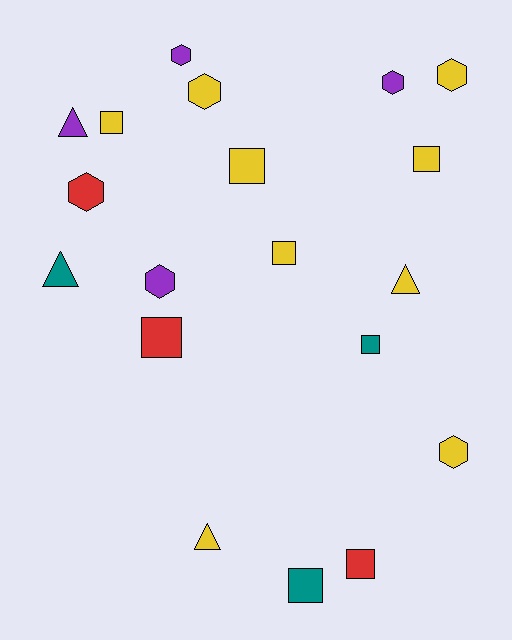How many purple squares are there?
There are no purple squares.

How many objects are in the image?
There are 19 objects.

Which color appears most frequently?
Yellow, with 9 objects.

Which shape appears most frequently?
Square, with 8 objects.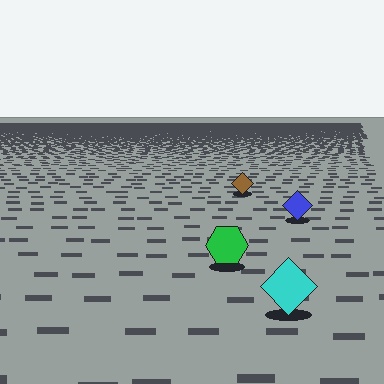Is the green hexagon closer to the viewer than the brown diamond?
Yes. The green hexagon is closer — you can tell from the texture gradient: the ground texture is coarser near it.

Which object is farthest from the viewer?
The brown diamond is farthest from the viewer. It appears smaller and the ground texture around it is denser.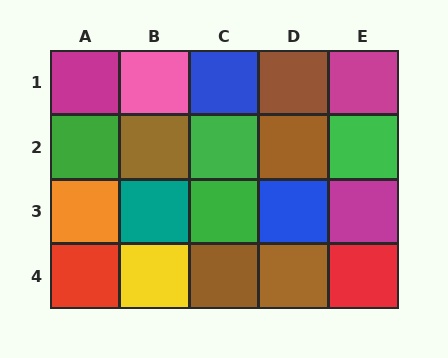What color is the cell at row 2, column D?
Brown.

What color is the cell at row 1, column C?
Blue.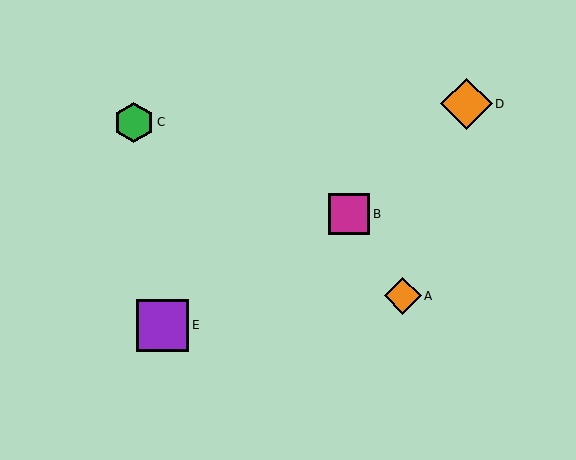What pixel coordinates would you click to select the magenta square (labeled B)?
Click at (349, 214) to select the magenta square B.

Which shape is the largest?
The purple square (labeled E) is the largest.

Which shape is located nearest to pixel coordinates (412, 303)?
The orange diamond (labeled A) at (403, 296) is nearest to that location.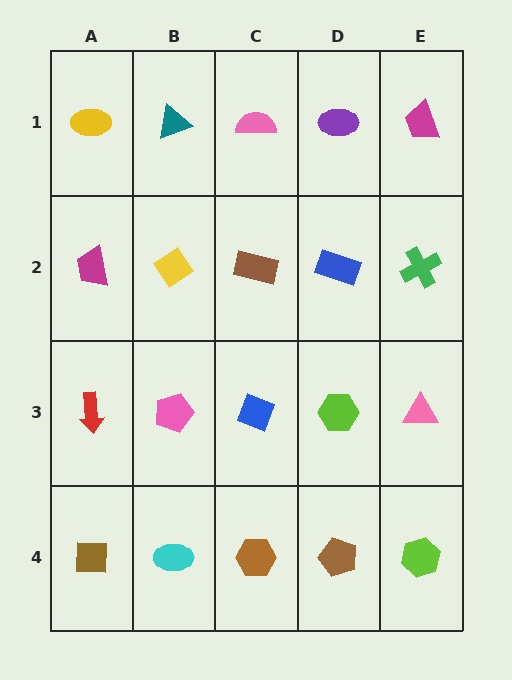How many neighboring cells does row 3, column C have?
4.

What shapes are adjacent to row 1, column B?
A yellow diamond (row 2, column B), a yellow ellipse (row 1, column A), a pink semicircle (row 1, column C).